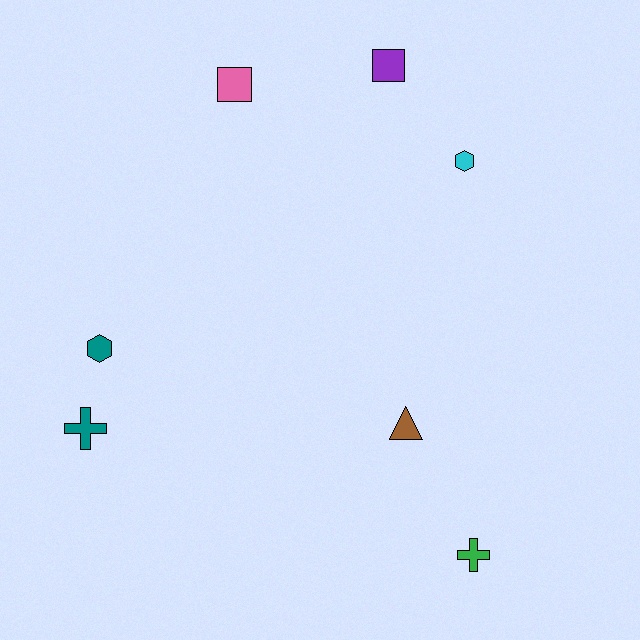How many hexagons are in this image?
There are 2 hexagons.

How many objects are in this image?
There are 7 objects.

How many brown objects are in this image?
There is 1 brown object.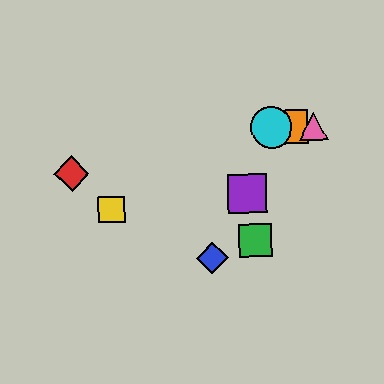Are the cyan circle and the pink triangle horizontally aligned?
Yes, both are at y≈127.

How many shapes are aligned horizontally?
3 shapes (the orange square, the cyan circle, the pink triangle) are aligned horizontally.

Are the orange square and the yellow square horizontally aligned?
No, the orange square is at y≈127 and the yellow square is at y≈210.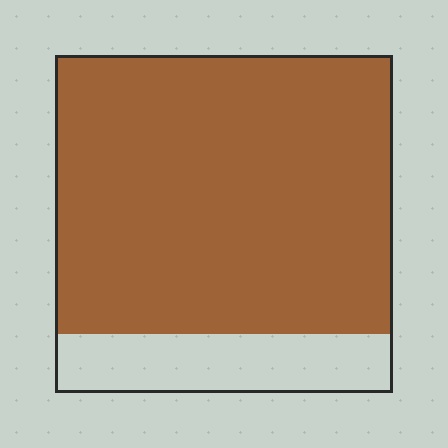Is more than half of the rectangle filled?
Yes.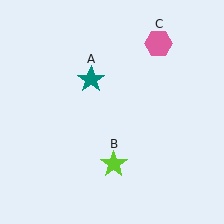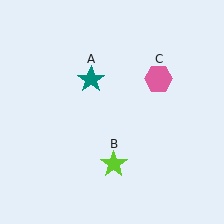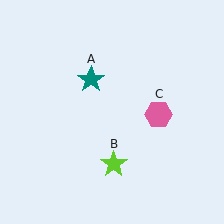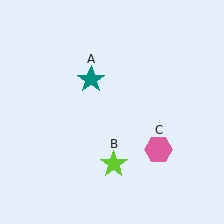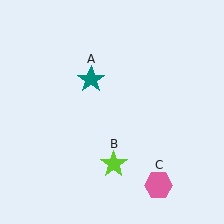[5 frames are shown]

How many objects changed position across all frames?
1 object changed position: pink hexagon (object C).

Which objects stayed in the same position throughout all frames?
Teal star (object A) and lime star (object B) remained stationary.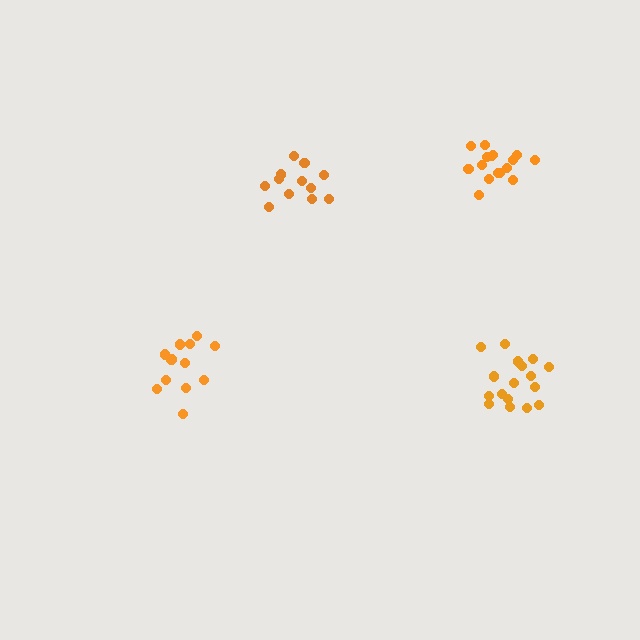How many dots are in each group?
Group 1: 17 dots, Group 2: 12 dots, Group 3: 12 dots, Group 4: 16 dots (57 total).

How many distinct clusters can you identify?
There are 4 distinct clusters.